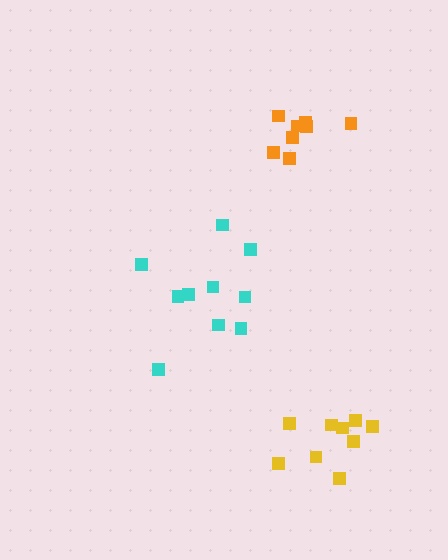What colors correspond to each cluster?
The clusters are colored: orange, yellow, cyan.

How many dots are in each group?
Group 1: 8 dots, Group 2: 9 dots, Group 3: 10 dots (27 total).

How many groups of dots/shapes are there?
There are 3 groups.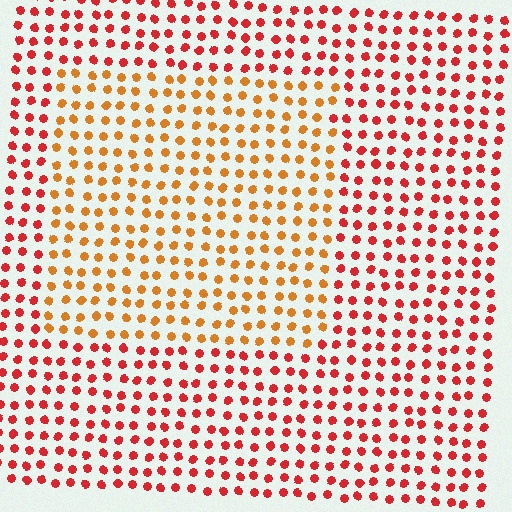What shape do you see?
I see a rectangle.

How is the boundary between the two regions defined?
The boundary is defined purely by a slight shift in hue (about 34 degrees). Spacing, size, and orientation are identical on both sides.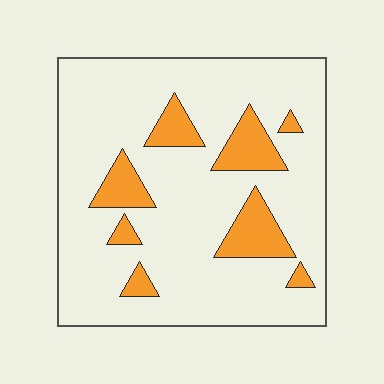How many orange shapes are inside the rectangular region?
8.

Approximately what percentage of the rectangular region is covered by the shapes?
Approximately 15%.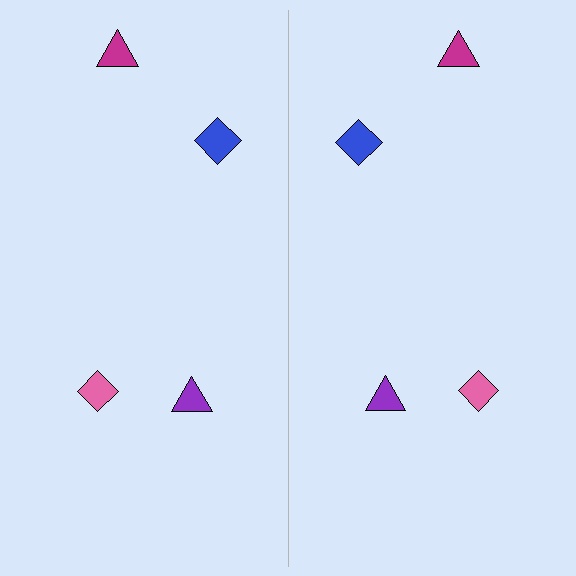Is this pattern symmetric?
Yes, this pattern has bilateral (reflection) symmetry.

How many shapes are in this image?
There are 8 shapes in this image.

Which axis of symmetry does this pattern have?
The pattern has a vertical axis of symmetry running through the center of the image.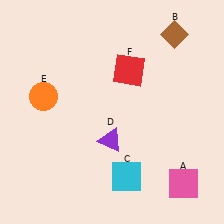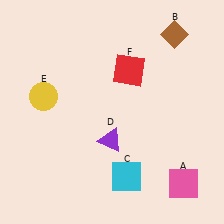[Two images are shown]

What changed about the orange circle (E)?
In Image 1, E is orange. In Image 2, it changed to yellow.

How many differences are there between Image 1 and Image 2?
There is 1 difference between the two images.